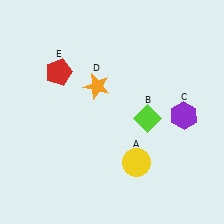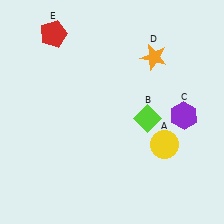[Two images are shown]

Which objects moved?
The objects that moved are: the yellow circle (A), the orange star (D), the red pentagon (E).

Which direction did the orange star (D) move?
The orange star (D) moved right.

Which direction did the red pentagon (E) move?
The red pentagon (E) moved up.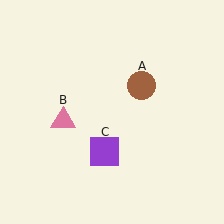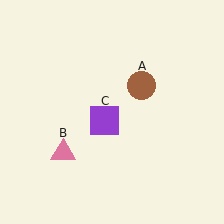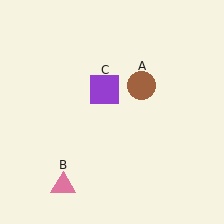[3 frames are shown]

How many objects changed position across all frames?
2 objects changed position: pink triangle (object B), purple square (object C).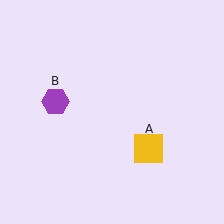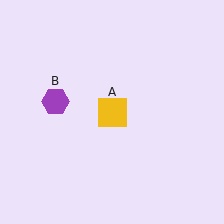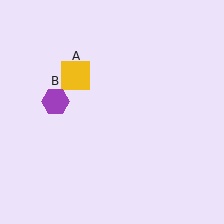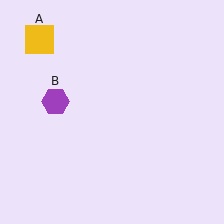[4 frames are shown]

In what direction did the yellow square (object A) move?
The yellow square (object A) moved up and to the left.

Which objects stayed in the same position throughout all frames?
Purple hexagon (object B) remained stationary.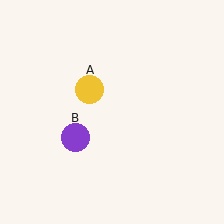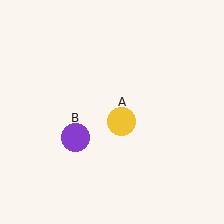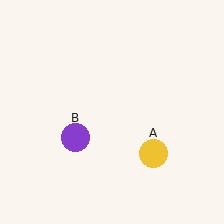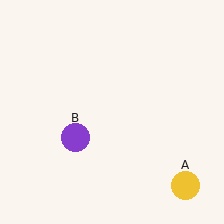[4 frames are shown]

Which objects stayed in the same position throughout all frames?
Purple circle (object B) remained stationary.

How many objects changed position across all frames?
1 object changed position: yellow circle (object A).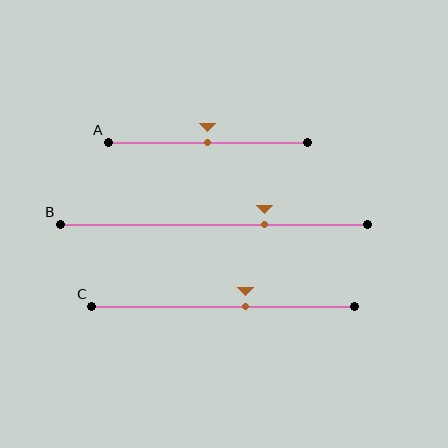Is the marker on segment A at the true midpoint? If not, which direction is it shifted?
Yes, the marker on segment A is at the true midpoint.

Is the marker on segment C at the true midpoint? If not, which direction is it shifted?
No, the marker on segment C is shifted to the right by about 8% of the segment length.